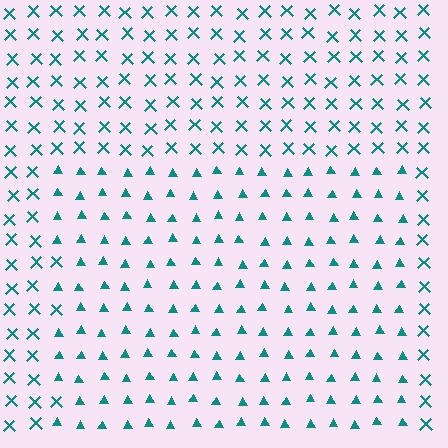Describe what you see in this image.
The image is filled with small teal elements arranged in a uniform grid. A rectangle-shaped region contains triangles, while the surrounding area contains X marks. The boundary is defined purely by the change in element shape.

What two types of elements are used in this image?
The image uses triangles inside the rectangle region and X marks outside it.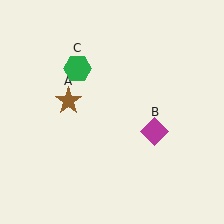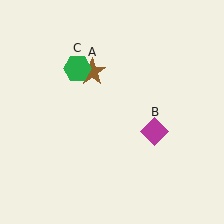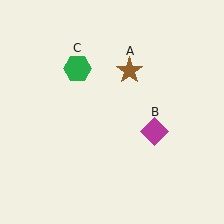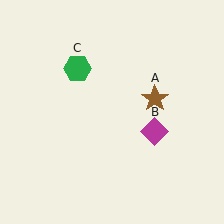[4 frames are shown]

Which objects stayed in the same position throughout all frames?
Magenta diamond (object B) and green hexagon (object C) remained stationary.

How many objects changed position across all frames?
1 object changed position: brown star (object A).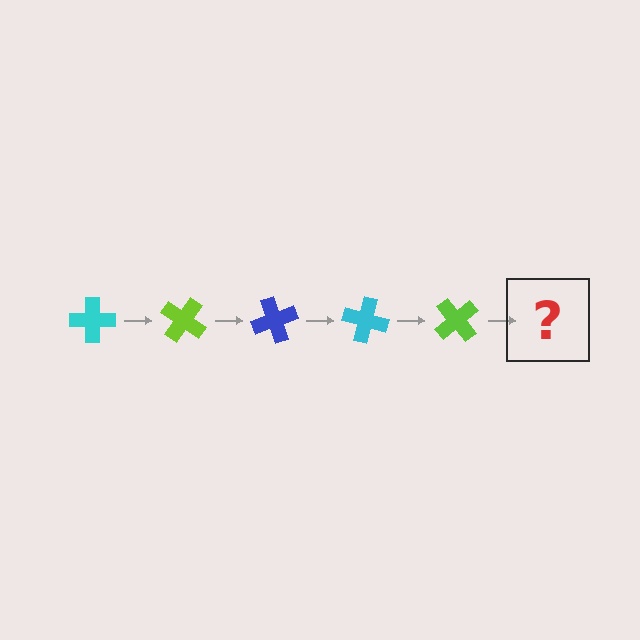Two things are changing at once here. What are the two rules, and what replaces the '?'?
The two rules are that it rotates 35 degrees each step and the color cycles through cyan, lime, and blue. The '?' should be a blue cross, rotated 175 degrees from the start.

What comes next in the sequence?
The next element should be a blue cross, rotated 175 degrees from the start.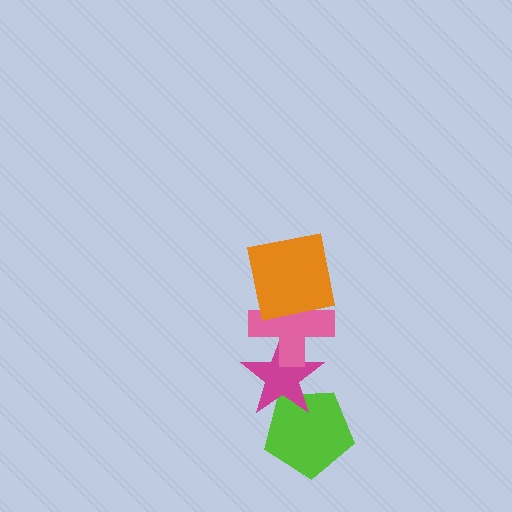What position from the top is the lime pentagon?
The lime pentagon is 4th from the top.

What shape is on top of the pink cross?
The orange square is on top of the pink cross.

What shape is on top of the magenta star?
The pink cross is on top of the magenta star.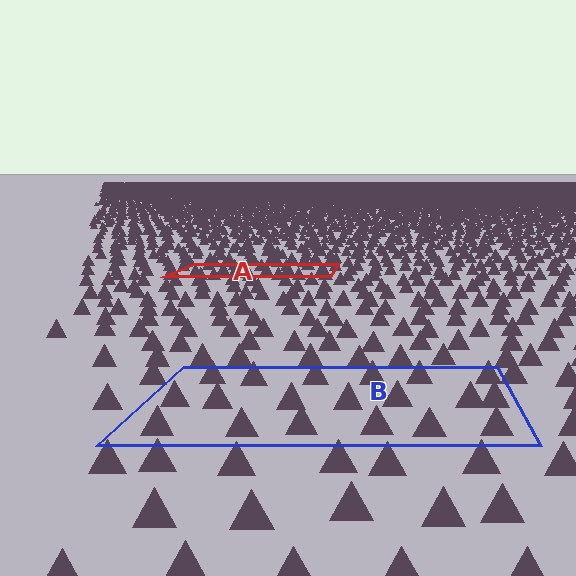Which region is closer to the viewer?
Region B is closer. The texture elements there are larger and more spread out.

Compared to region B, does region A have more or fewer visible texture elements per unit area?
Region A has more texture elements per unit area — they are packed more densely because it is farther away.